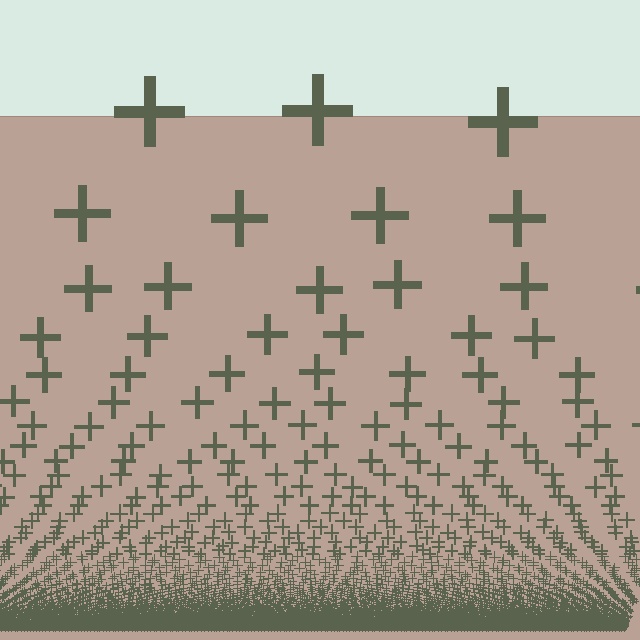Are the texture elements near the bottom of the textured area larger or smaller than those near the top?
Smaller. The gradient is inverted — elements near the bottom are smaller and denser.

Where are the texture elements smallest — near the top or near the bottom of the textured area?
Near the bottom.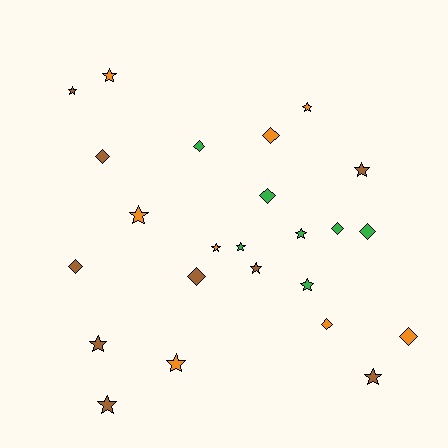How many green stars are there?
There are 3 green stars.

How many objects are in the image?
There are 24 objects.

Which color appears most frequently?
Brown, with 9 objects.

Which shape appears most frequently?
Star, with 14 objects.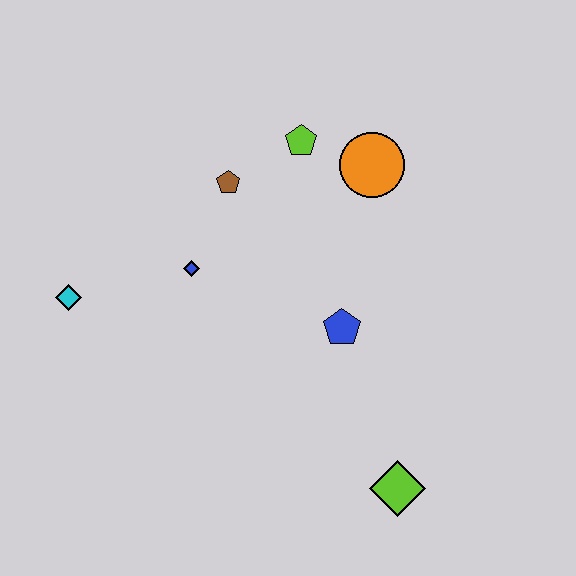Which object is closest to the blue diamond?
The brown pentagon is closest to the blue diamond.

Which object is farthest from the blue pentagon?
The cyan diamond is farthest from the blue pentagon.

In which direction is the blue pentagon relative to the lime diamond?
The blue pentagon is above the lime diamond.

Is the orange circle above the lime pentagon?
No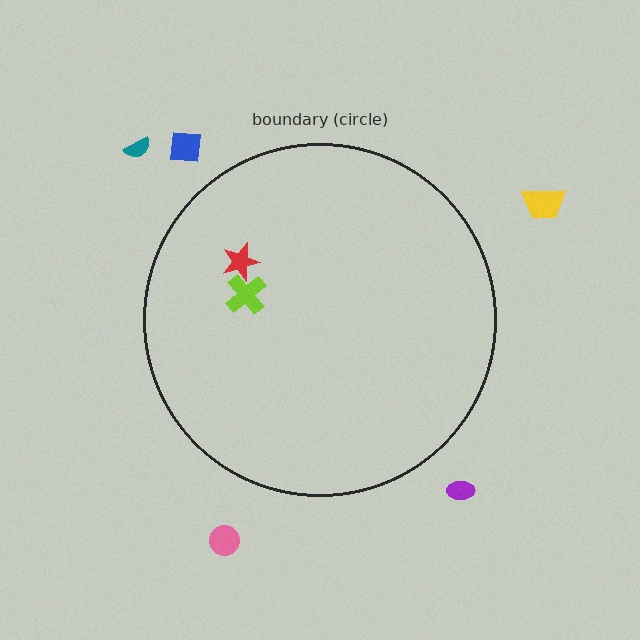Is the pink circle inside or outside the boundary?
Outside.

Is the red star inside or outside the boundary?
Inside.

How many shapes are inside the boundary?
2 inside, 5 outside.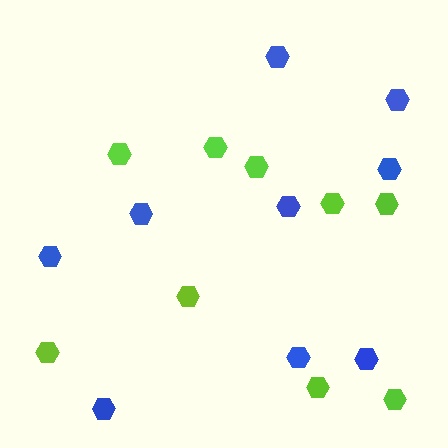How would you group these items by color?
There are 2 groups: one group of blue hexagons (9) and one group of lime hexagons (9).